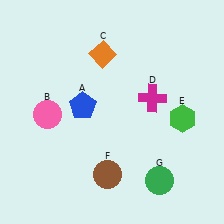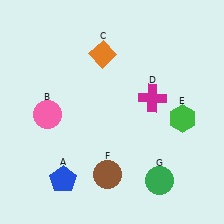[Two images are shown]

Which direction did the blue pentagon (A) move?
The blue pentagon (A) moved down.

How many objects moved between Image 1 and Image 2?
1 object moved between the two images.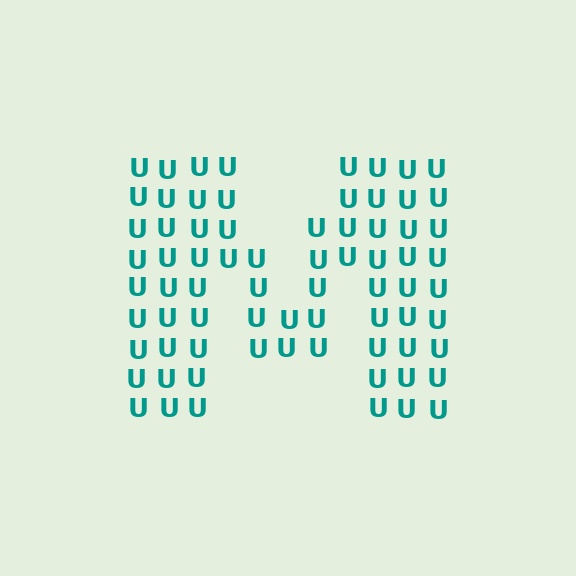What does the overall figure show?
The overall figure shows the letter M.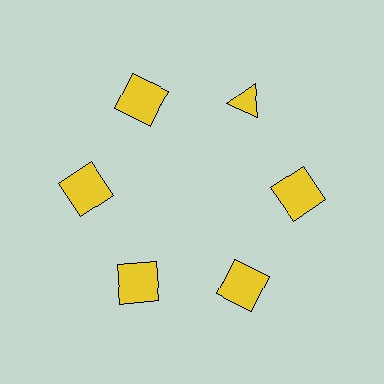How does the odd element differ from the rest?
It has a different shape: triangle instead of square.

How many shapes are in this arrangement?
There are 6 shapes arranged in a ring pattern.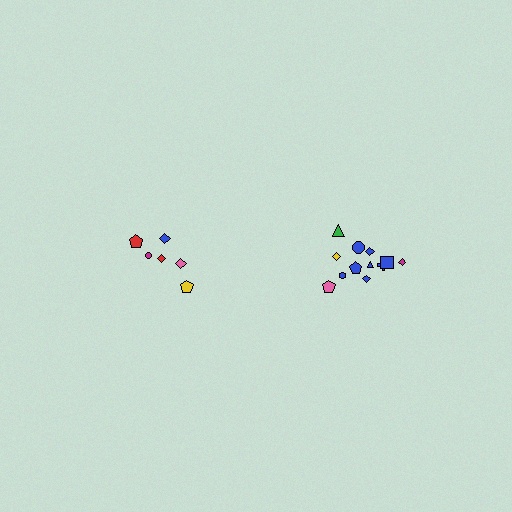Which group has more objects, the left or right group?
The right group.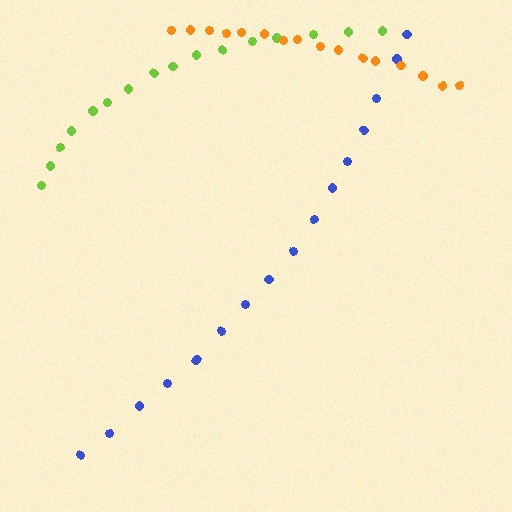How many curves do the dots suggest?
There are 3 distinct paths.